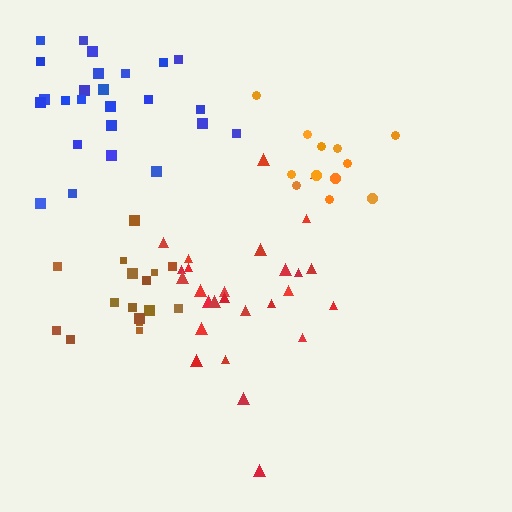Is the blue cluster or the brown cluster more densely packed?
Brown.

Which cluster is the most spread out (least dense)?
Blue.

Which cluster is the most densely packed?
Brown.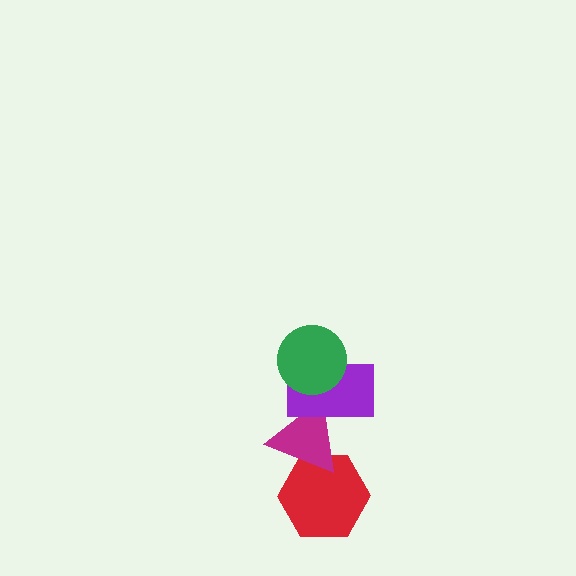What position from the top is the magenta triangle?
The magenta triangle is 3rd from the top.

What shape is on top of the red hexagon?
The magenta triangle is on top of the red hexagon.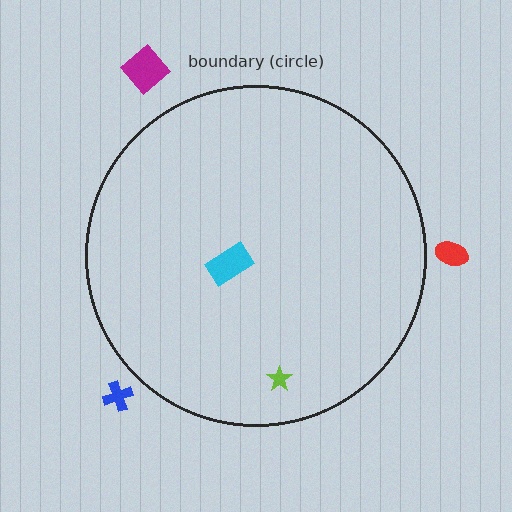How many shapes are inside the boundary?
2 inside, 3 outside.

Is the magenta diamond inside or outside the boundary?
Outside.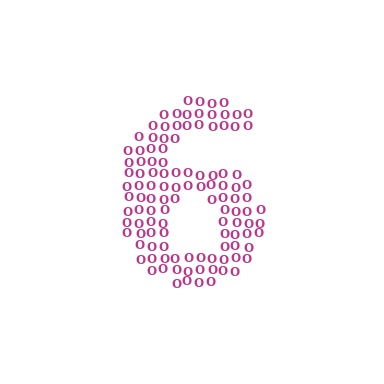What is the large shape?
The large shape is the digit 6.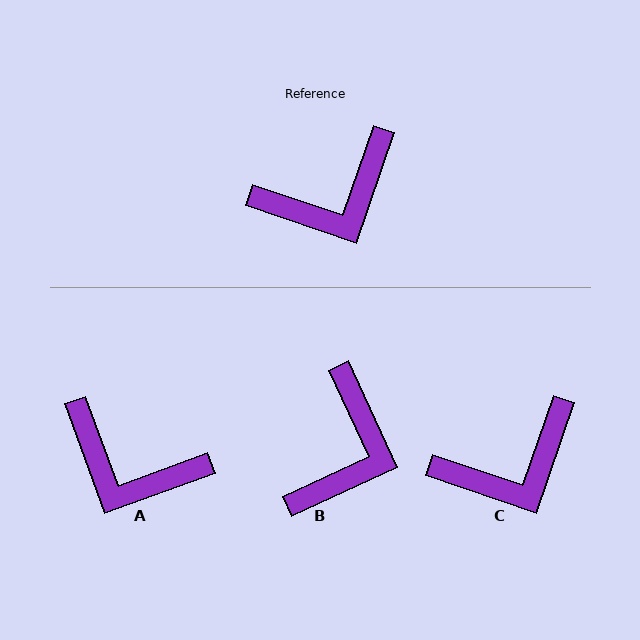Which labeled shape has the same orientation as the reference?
C.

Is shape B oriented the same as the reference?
No, it is off by about 44 degrees.